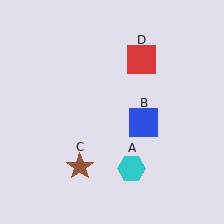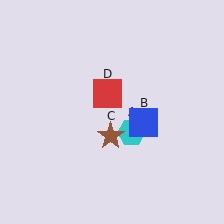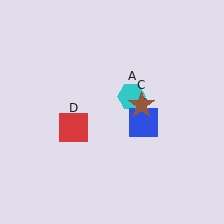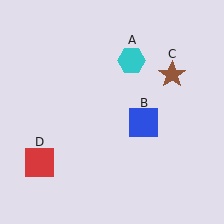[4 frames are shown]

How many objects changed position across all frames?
3 objects changed position: cyan hexagon (object A), brown star (object C), red square (object D).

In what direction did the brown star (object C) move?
The brown star (object C) moved up and to the right.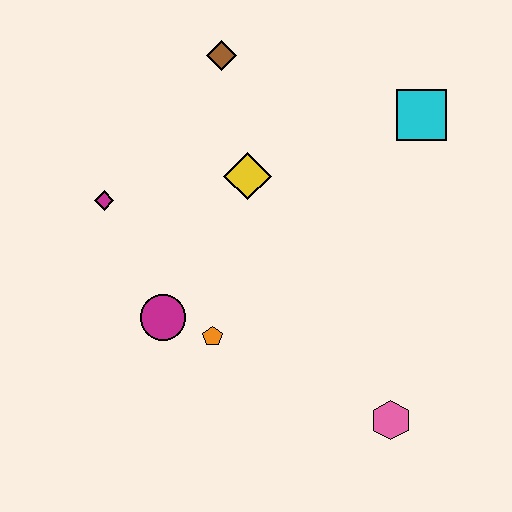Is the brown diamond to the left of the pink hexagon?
Yes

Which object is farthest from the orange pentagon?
The cyan square is farthest from the orange pentagon.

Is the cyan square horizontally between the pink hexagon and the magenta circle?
No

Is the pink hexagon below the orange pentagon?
Yes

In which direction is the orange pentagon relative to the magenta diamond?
The orange pentagon is below the magenta diamond.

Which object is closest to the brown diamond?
The yellow diamond is closest to the brown diamond.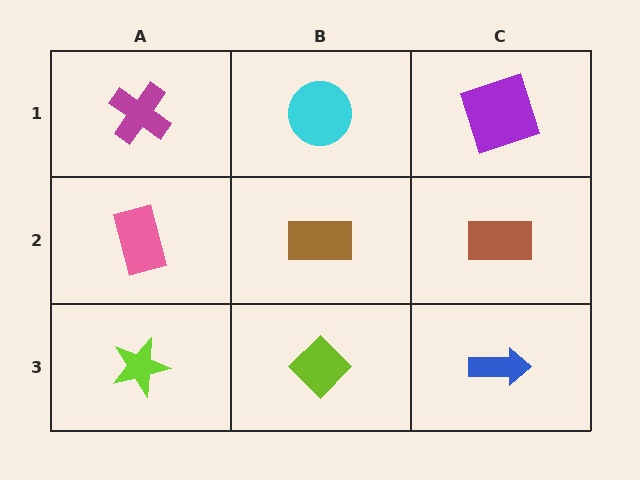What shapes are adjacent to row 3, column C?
A brown rectangle (row 2, column C), a lime diamond (row 3, column B).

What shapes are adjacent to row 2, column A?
A magenta cross (row 1, column A), a lime star (row 3, column A), a brown rectangle (row 2, column B).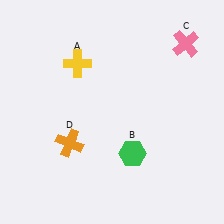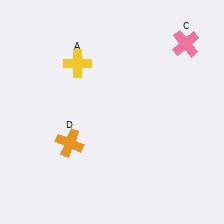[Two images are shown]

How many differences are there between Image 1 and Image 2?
There is 1 difference between the two images.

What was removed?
The green hexagon (B) was removed in Image 2.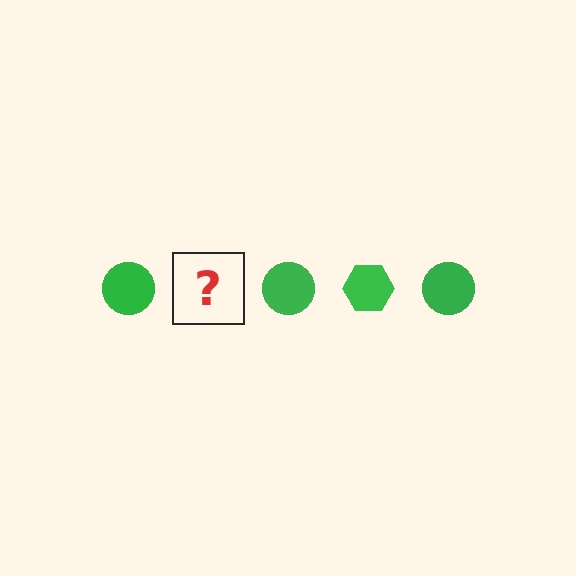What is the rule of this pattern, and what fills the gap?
The rule is that the pattern cycles through circle, hexagon shapes in green. The gap should be filled with a green hexagon.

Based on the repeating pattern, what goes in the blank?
The blank should be a green hexagon.